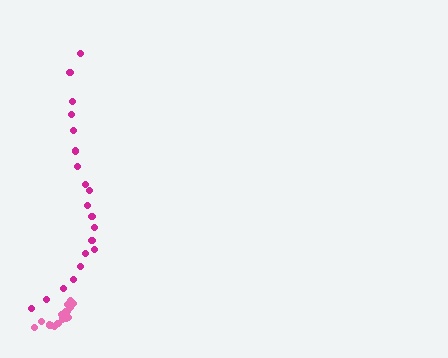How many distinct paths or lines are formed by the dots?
There are 2 distinct paths.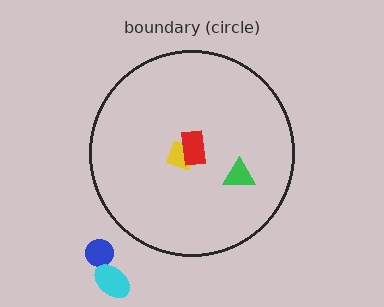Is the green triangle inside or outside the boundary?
Inside.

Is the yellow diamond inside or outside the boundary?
Inside.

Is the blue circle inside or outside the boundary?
Outside.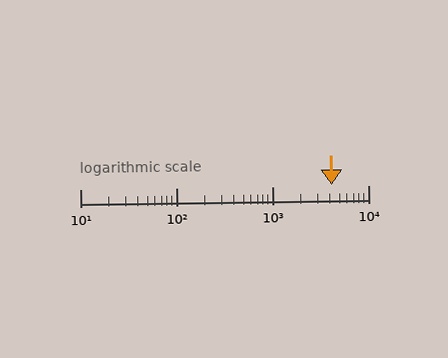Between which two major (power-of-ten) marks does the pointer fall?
The pointer is between 1000 and 10000.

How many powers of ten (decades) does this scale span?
The scale spans 3 decades, from 10 to 10000.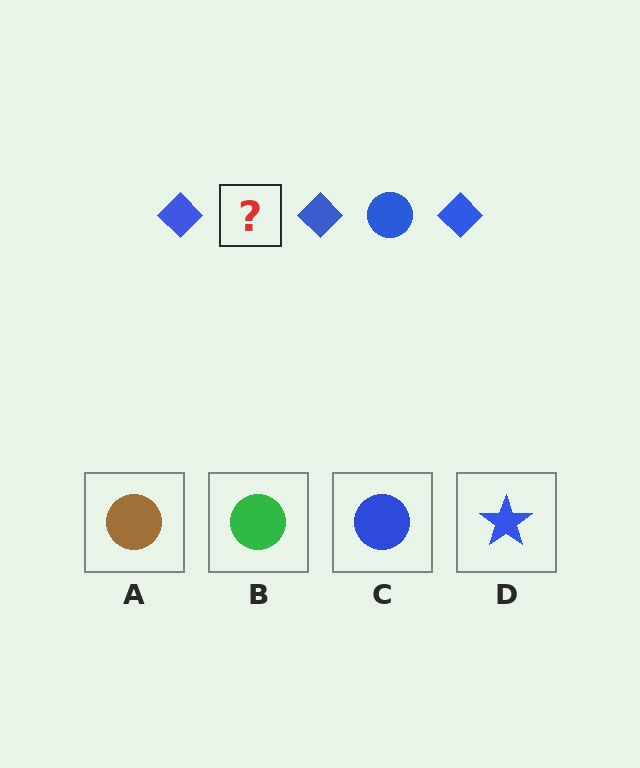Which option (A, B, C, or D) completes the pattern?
C.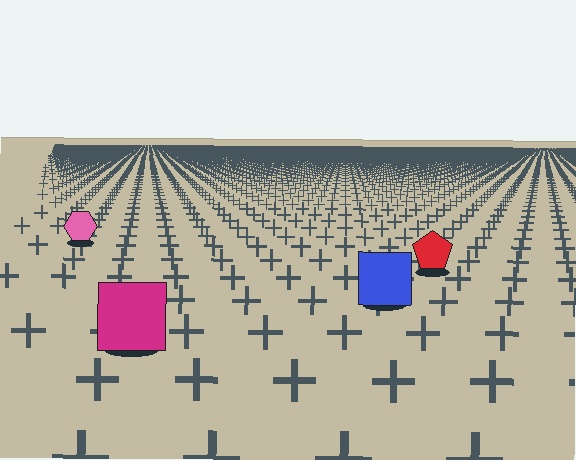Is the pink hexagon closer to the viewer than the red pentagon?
No. The red pentagon is closer — you can tell from the texture gradient: the ground texture is coarser near it.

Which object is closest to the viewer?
The magenta square is closest. The texture marks near it are larger and more spread out.